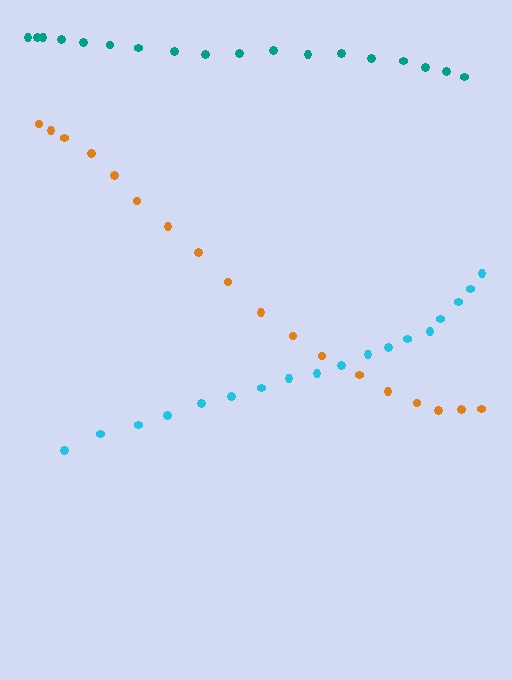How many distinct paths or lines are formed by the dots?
There are 3 distinct paths.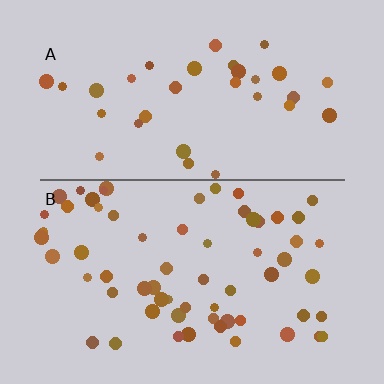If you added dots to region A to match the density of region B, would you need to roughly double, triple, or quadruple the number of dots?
Approximately double.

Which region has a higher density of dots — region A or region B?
B (the bottom).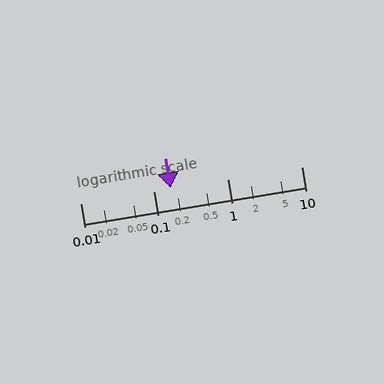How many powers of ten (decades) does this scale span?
The scale spans 3 decades, from 0.01 to 10.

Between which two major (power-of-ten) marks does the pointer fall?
The pointer is between 0.1 and 1.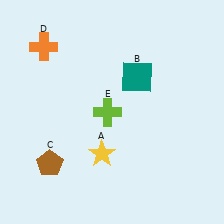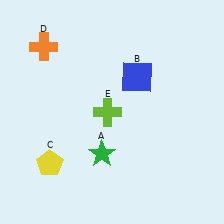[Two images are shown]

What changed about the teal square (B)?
In Image 1, B is teal. In Image 2, it changed to blue.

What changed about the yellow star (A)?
In Image 1, A is yellow. In Image 2, it changed to green.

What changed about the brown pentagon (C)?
In Image 1, C is brown. In Image 2, it changed to yellow.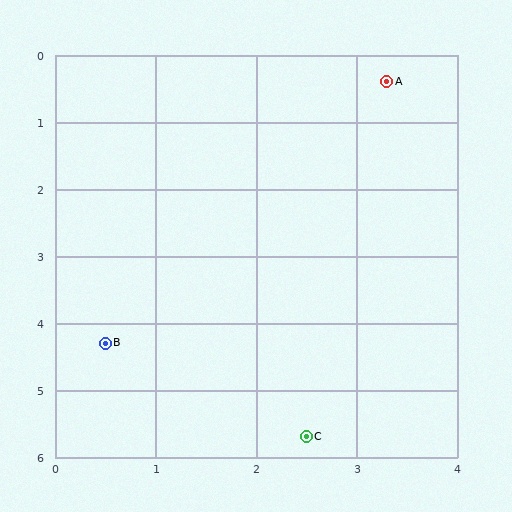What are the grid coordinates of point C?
Point C is at approximately (2.5, 5.7).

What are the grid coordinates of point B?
Point B is at approximately (0.5, 4.3).